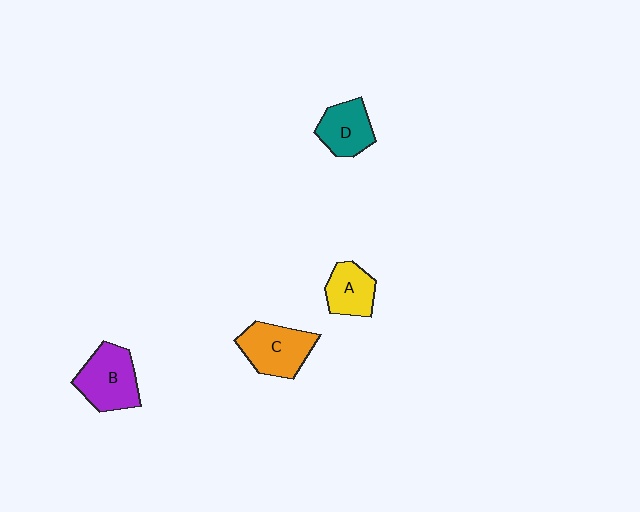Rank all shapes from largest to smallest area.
From largest to smallest: B (purple), C (orange), D (teal), A (yellow).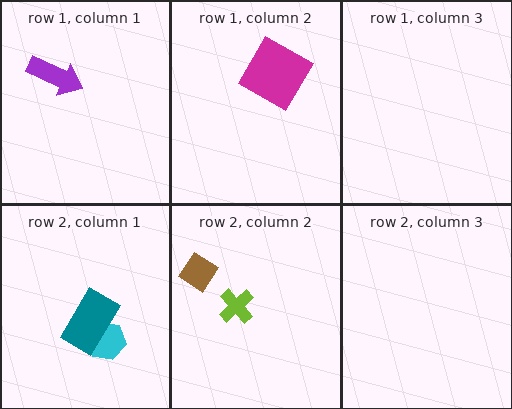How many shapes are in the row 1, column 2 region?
1.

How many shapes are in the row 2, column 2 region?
2.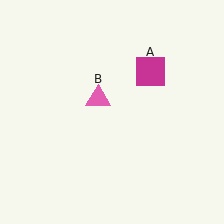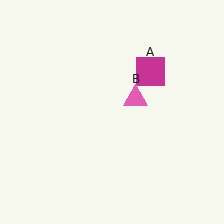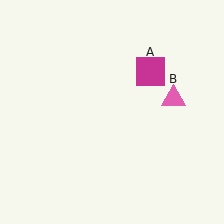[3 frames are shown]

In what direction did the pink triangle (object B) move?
The pink triangle (object B) moved right.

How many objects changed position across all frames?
1 object changed position: pink triangle (object B).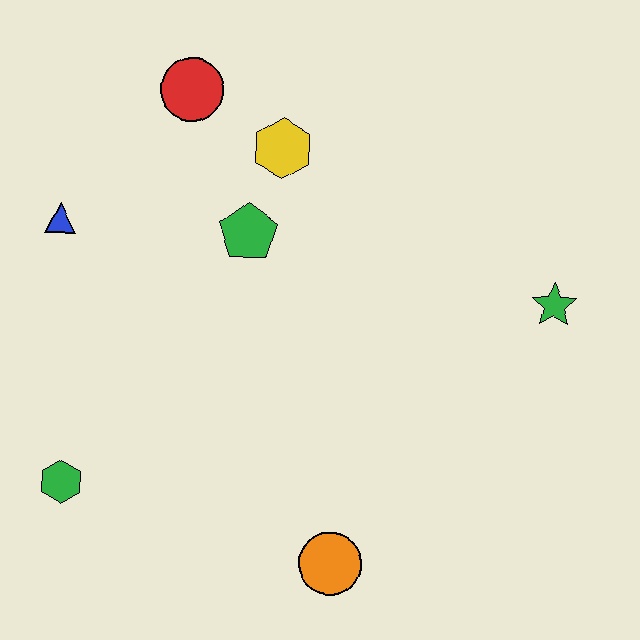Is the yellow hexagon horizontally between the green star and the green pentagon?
Yes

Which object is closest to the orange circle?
The green hexagon is closest to the orange circle.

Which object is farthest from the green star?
The green hexagon is farthest from the green star.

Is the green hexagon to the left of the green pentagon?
Yes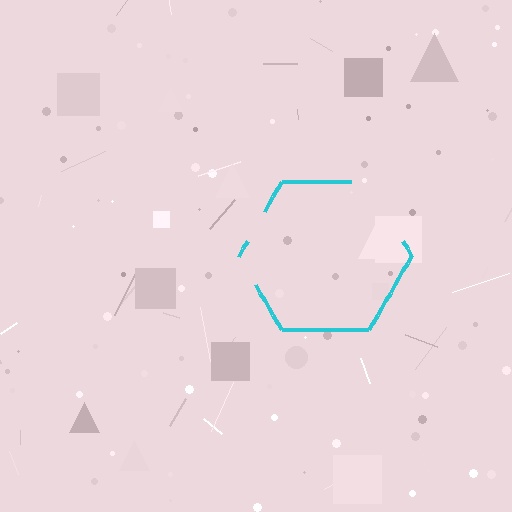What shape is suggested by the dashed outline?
The dashed outline suggests a hexagon.